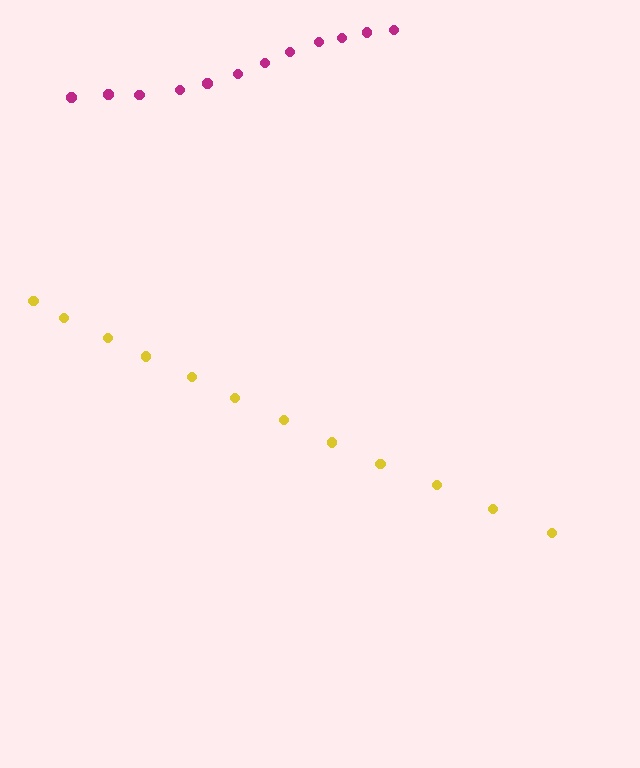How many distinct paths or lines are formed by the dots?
There are 2 distinct paths.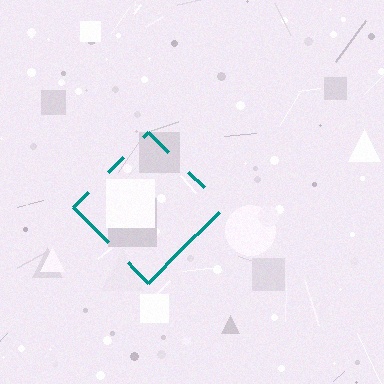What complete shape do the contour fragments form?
The contour fragments form a diamond.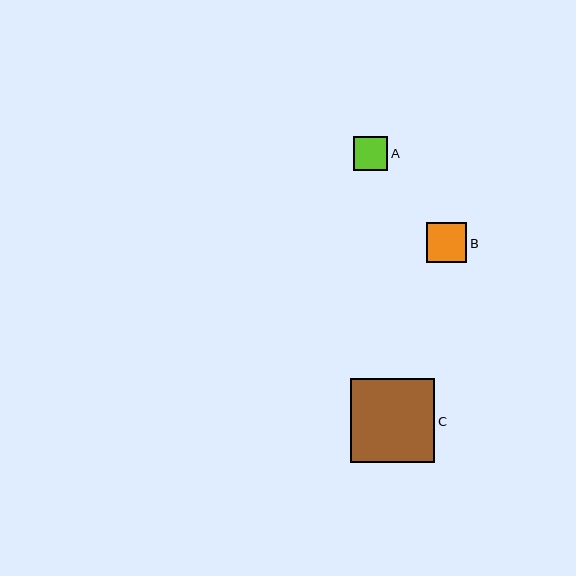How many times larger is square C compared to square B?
Square C is approximately 2.1 times the size of square B.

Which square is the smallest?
Square A is the smallest with a size of approximately 34 pixels.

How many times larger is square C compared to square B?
Square C is approximately 2.1 times the size of square B.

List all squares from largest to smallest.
From largest to smallest: C, B, A.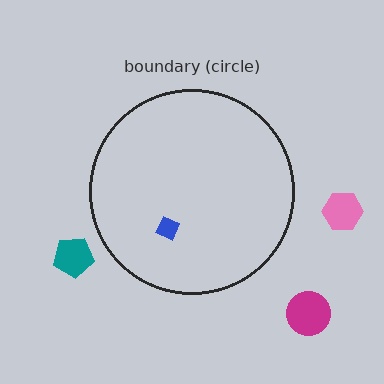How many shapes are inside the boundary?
1 inside, 3 outside.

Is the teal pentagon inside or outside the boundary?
Outside.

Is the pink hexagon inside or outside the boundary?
Outside.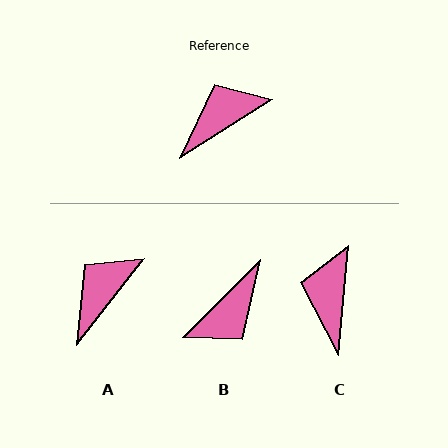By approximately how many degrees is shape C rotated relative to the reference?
Approximately 53 degrees counter-clockwise.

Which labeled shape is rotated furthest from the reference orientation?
B, about 167 degrees away.